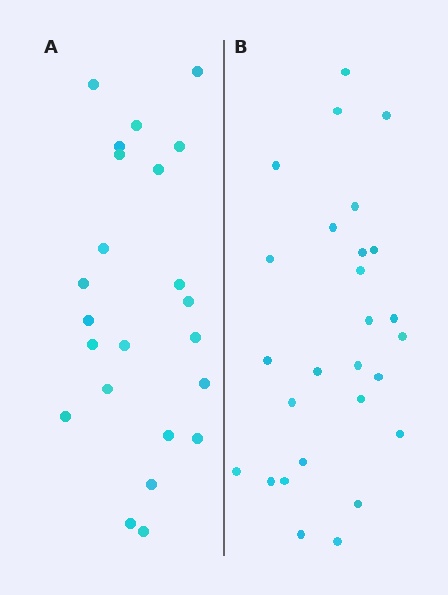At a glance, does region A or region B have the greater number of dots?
Region B (the right region) has more dots.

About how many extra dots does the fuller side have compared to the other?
Region B has about 4 more dots than region A.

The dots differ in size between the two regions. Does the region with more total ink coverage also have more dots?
No. Region A has more total ink coverage because its dots are larger, but region B actually contains more individual dots. Total area can be misleading — the number of items is what matters here.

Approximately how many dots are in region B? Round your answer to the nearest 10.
About 30 dots. (The exact count is 27, which rounds to 30.)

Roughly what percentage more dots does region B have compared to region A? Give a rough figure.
About 15% more.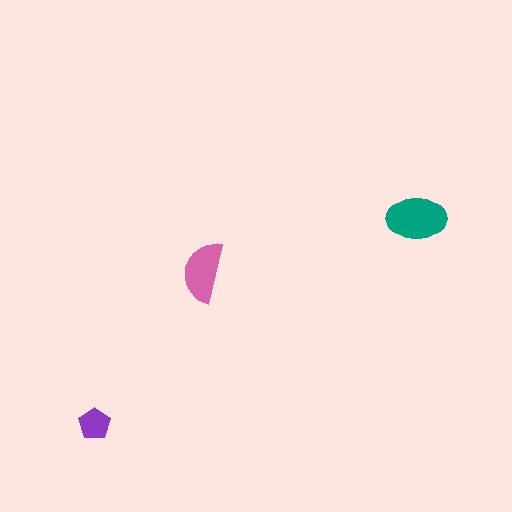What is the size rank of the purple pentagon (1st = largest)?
3rd.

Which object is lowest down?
The purple pentagon is bottommost.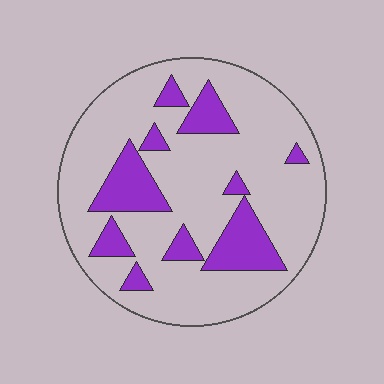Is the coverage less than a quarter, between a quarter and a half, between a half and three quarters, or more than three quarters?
Less than a quarter.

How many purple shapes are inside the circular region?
10.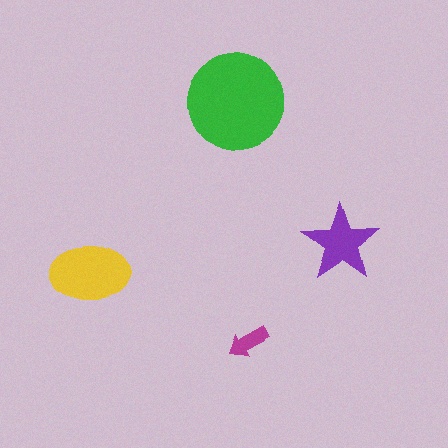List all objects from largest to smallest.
The green circle, the yellow ellipse, the purple star, the magenta arrow.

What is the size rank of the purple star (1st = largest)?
3rd.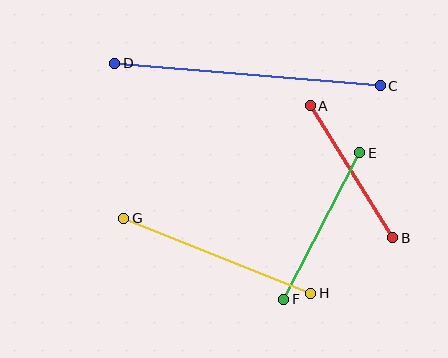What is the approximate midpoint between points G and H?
The midpoint is at approximately (217, 256) pixels.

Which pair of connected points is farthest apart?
Points C and D are farthest apart.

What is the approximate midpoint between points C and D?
The midpoint is at approximately (248, 75) pixels.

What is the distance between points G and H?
The distance is approximately 202 pixels.